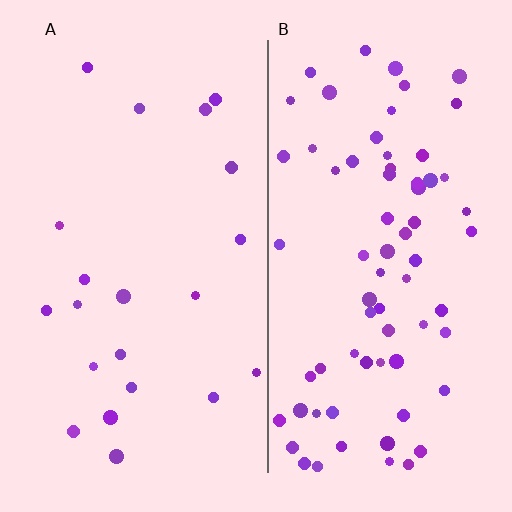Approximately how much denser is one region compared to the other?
Approximately 3.4× — region B over region A.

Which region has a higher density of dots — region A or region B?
B (the right).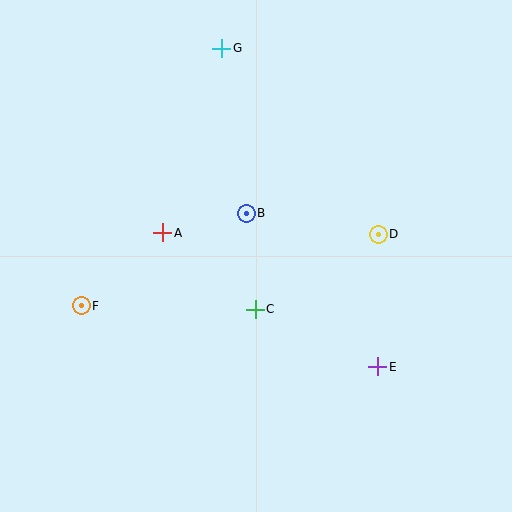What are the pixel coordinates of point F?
Point F is at (81, 306).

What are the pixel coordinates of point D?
Point D is at (378, 234).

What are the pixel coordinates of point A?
Point A is at (163, 233).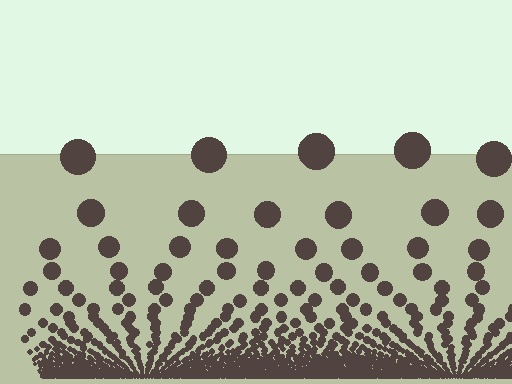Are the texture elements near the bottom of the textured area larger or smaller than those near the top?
Smaller. The gradient is inverted — elements near the bottom are smaller and denser.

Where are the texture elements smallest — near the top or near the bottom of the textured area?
Near the bottom.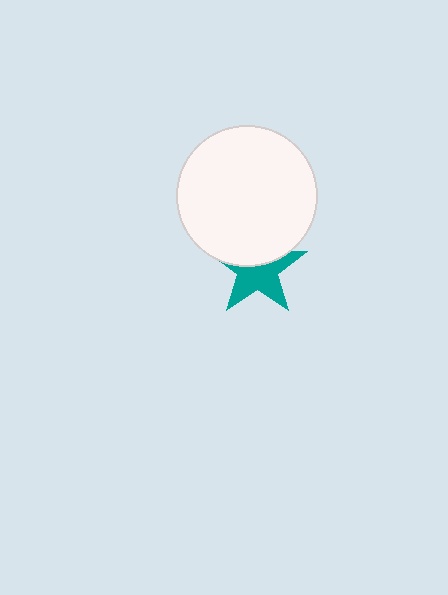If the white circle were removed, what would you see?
You would see the complete teal star.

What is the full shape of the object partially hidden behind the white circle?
The partially hidden object is a teal star.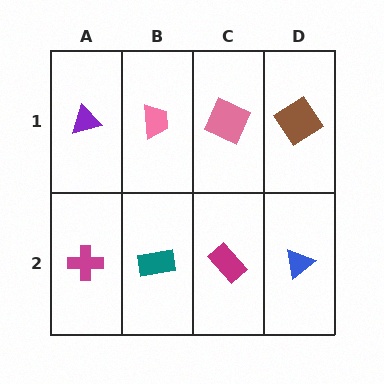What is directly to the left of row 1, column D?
A pink square.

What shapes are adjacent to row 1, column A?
A magenta cross (row 2, column A), a pink trapezoid (row 1, column B).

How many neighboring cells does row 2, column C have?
3.